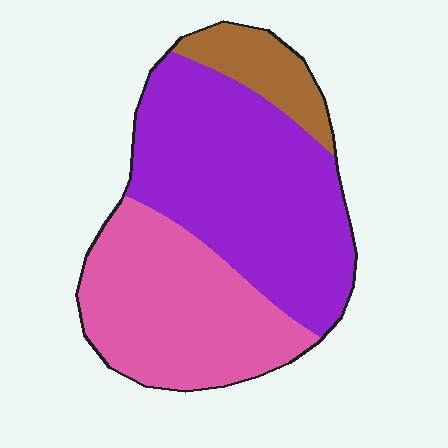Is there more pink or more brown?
Pink.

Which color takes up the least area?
Brown, at roughly 10%.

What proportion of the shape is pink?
Pink takes up between a quarter and a half of the shape.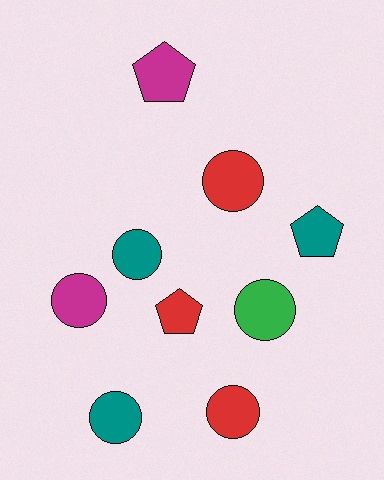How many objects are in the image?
There are 9 objects.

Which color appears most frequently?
Red, with 3 objects.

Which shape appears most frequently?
Circle, with 6 objects.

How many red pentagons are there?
There is 1 red pentagon.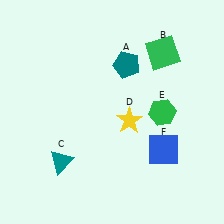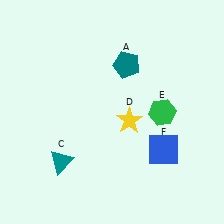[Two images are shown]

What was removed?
The green square (B) was removed in Image 2.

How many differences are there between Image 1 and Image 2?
There is 1 difference between the two images.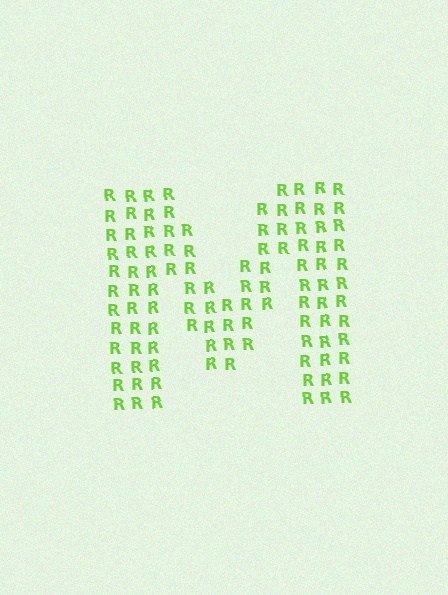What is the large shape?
The large shape is the letter M.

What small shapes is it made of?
It is made of small letter R's.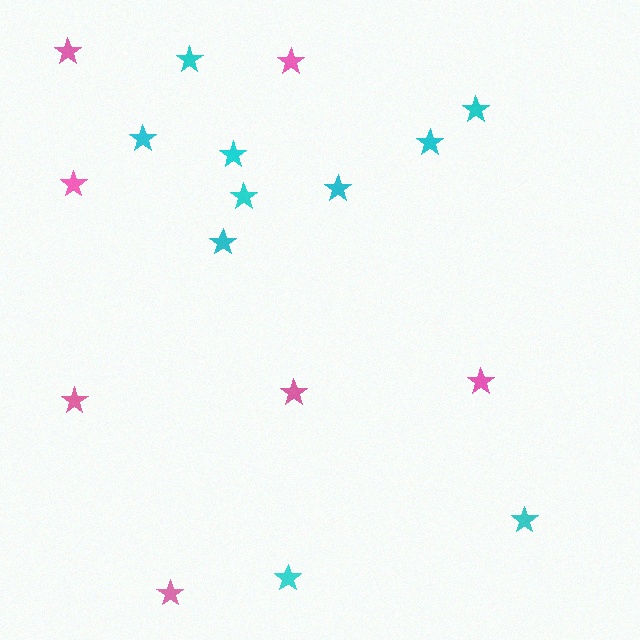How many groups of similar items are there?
There are 2 groups: one group of cyan stars (10) and one group of pink stars (7).